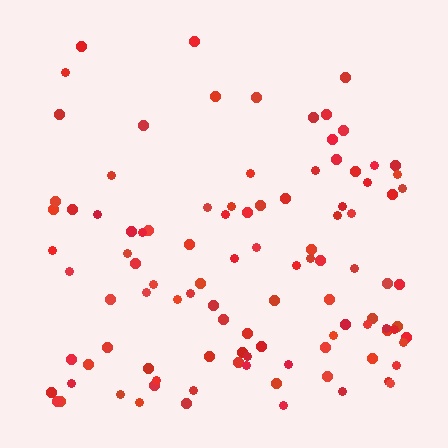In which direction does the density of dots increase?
From top to bottom, with the bottom side densest.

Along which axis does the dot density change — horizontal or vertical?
Vertical.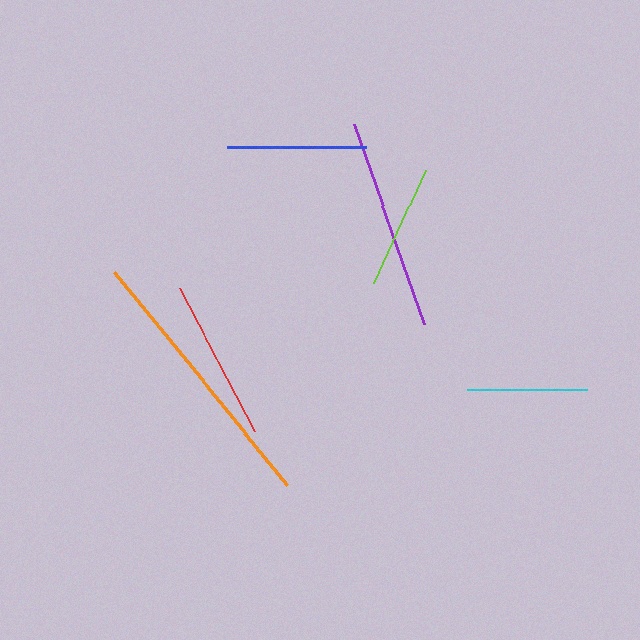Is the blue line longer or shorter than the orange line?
The orange line is longer than the blue line.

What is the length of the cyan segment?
The cyan segment is approximately 120 pixels long.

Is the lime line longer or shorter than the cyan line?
The lime line is longer than the cyan line.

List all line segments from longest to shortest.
From longest to shortest: orange, purple, red, blue, lime, cyan.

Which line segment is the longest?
The orange line is the longest at approximately 274 pixels.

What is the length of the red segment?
The red segment is approximately 161 pixels long.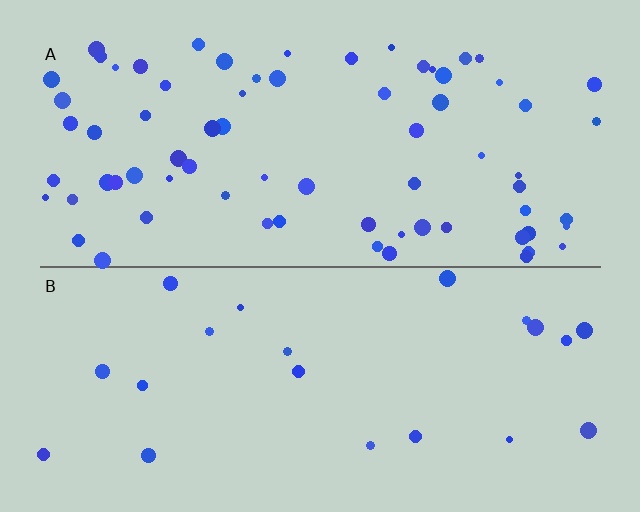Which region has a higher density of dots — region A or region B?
A (the top).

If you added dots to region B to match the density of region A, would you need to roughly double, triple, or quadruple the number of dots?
Approximately triple.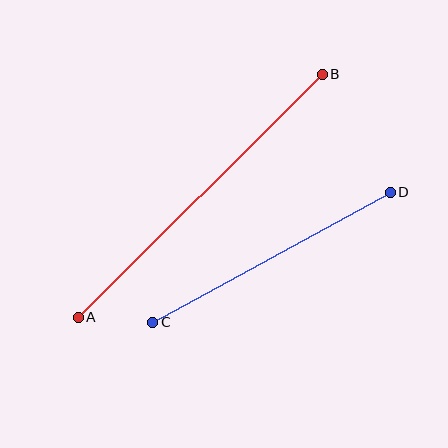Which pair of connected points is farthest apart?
Points A and B are farthest apart.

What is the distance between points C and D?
The distance is approximately 271 pixels.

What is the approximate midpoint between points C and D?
The midpoint is at approximately (271, 257) pixels.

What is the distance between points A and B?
The distance is approximately 345 pixels.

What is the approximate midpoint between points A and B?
The midpoint is at approximately (200, 196) pixels.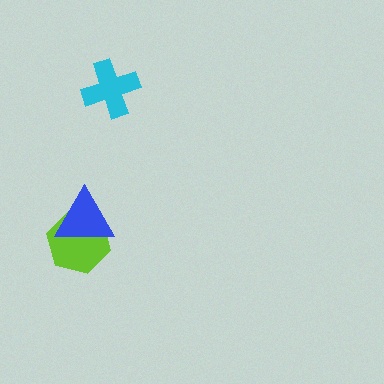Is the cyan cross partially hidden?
No, no other shape covers it.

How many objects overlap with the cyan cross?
0 objects overlap with the cyan cross.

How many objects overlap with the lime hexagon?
1 object overlaps with the lime hexagon.